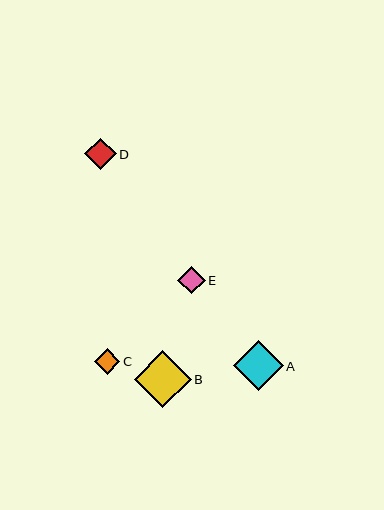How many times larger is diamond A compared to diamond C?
Diamond A is approximately 2.0 times the size of diamond C.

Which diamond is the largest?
Diamond B is the largest with a size of approximately 57 pixels.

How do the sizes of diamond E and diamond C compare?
Diamond E and diamond C are approximately the same size.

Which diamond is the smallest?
Diamond C is the smallest with a size of approximately 25 pixels.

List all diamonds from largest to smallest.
From largest to smallest: B, A, D, E, C.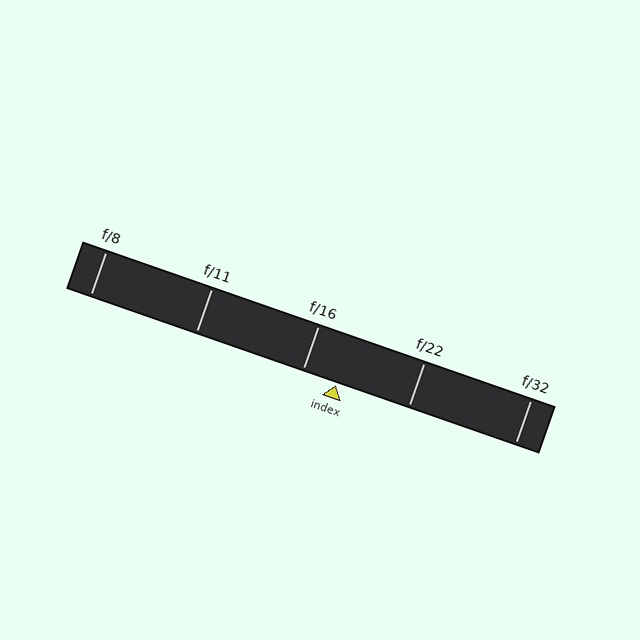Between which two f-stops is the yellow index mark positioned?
The index mark is between f/16 and f/22.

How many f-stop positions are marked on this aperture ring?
There are 5 f-stop positions marked.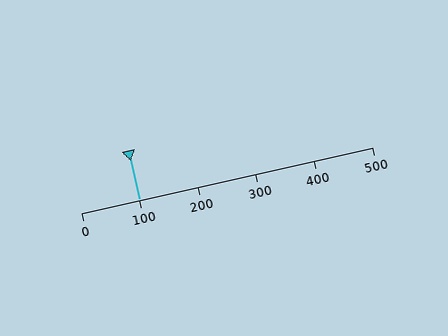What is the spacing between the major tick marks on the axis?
The major ticks are spaced 100 apart.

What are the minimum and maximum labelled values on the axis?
The axis runs from 0 to 500.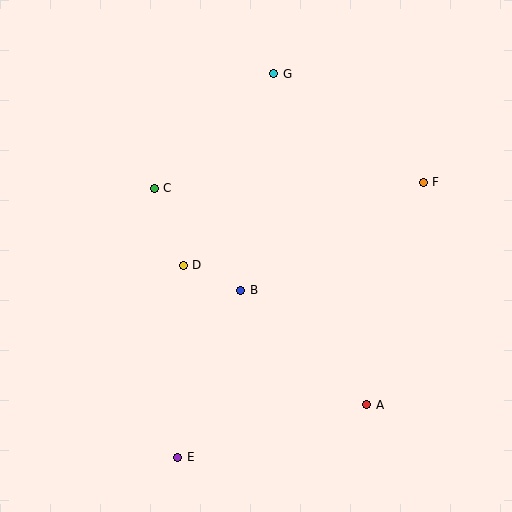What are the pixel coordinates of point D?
Point D is at (183, 265).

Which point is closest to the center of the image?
Point B at (241, 290) is closest to the center.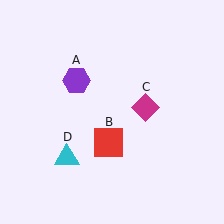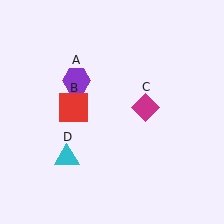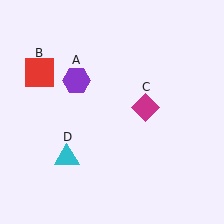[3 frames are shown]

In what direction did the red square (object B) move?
The red square (object B) moved up and to the left.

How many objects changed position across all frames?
1 object changed position: red square (object B).